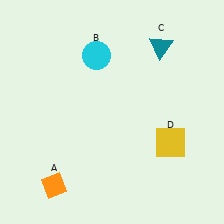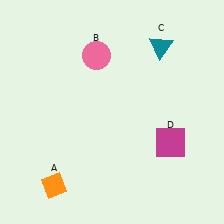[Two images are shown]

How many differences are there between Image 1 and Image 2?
There are 2 differences between the two images.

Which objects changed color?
B changed from cyan to pink. D changed from yellow to magenta.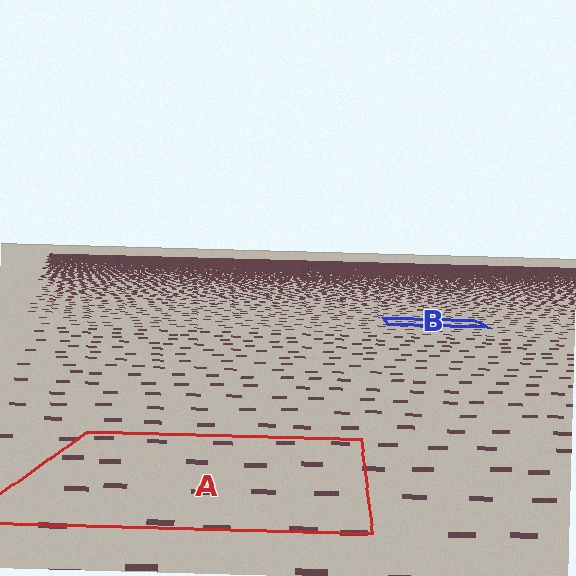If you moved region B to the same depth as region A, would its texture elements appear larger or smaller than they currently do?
They would appear larger. At a closer depth, the same texture elements are projected at a bigger on-screen size.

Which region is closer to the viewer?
Region A is closer. The texture elements there are larger and more spread out.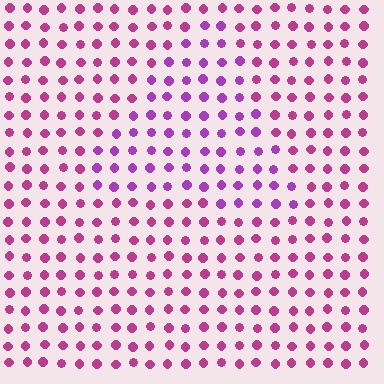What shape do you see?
I see a triangle.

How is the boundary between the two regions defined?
The boundary is defined purely by a slight shift in hue (about 30 degrees). Spacing, size, and orientation are identical on both sides.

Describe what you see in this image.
The image is filled with small magenta elements in a uniform arrangement. A triangle-shaped region is visible where the elements are tinted to a slightly different hue, forming a subtle color boundary.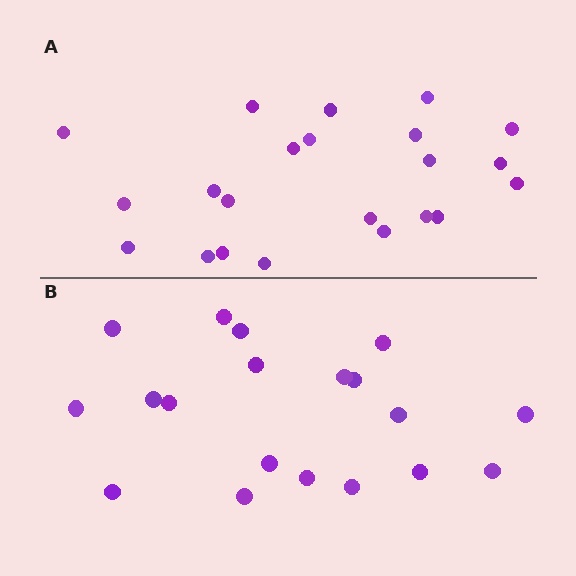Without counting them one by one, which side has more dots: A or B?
Region A (the top region) has more dots.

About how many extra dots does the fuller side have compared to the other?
Region A has just a few more — roughly 2 or 3 more dots than region B.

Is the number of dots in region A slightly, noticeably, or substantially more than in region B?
Region A has only slightly more — the two regions are fairly close. The ratio is roughly 1.2 to 1.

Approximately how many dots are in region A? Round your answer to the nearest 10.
About 20 dots. (The exact count is 22, which rounds to 20.)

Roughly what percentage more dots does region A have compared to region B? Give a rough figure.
About 15% more.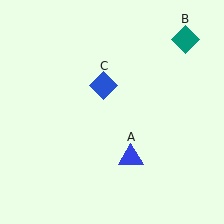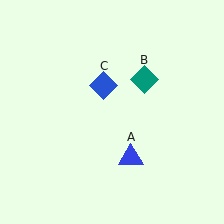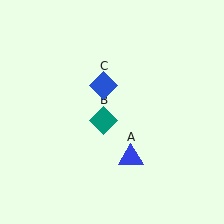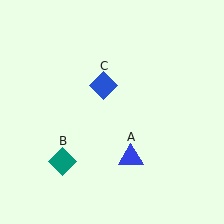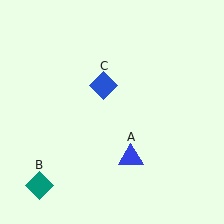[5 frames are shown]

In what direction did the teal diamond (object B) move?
The teal diamond (object B) moved down and to the left.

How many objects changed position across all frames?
1 object changed position: teal diamond (object B).